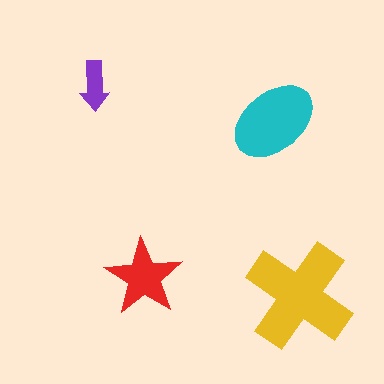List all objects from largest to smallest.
The yellow cross, the cyan ellipse, the red star, the purple arrow.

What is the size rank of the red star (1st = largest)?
3rd.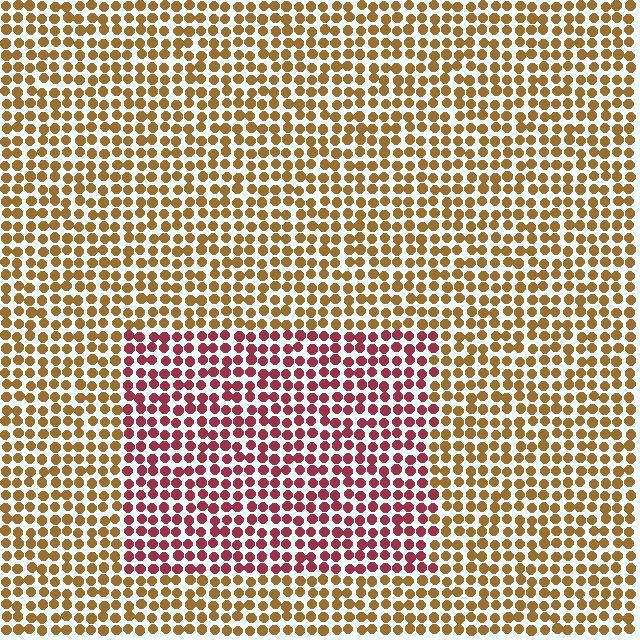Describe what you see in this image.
The image is filled with small brown elements in a uniform arrangement. A rectangle-shaped region is visible where the elements are tinted to a slightly different hue, forming a subtle color boundary.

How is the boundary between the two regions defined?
The boundary is defined purely by a slight shift in hue (about 49 degrees). Spacing, size, and orientation are identical on both sides.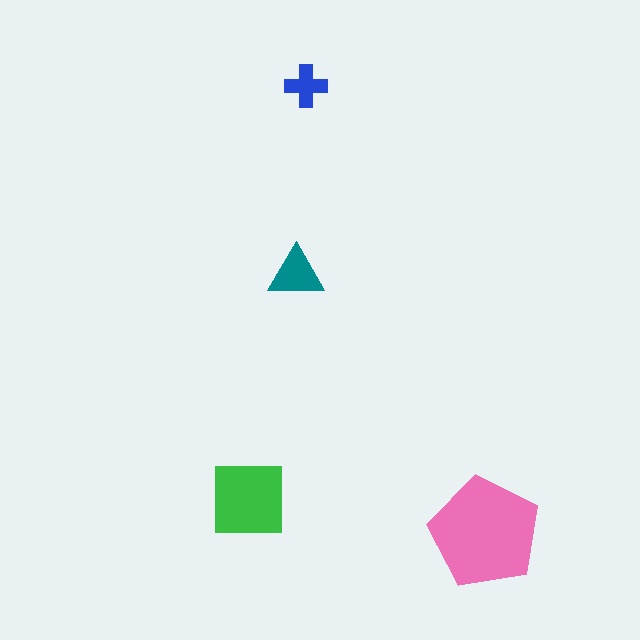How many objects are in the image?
There are 4 objects in the image.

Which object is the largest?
The pink pentagon.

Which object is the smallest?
The blue cross.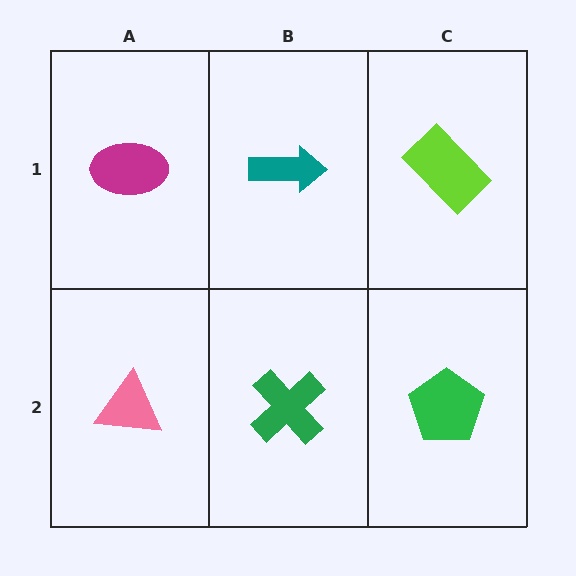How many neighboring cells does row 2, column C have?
2.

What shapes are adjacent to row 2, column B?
A teal arrow (row 1, column B), a pink triangle (row 2, column A), a green pentagon (row 2, column C).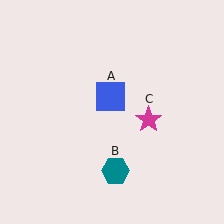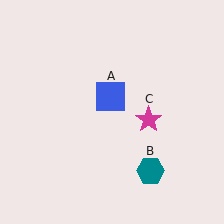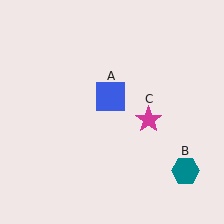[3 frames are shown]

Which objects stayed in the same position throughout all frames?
Blue square (object A) and magenta star (object C) remained stationary.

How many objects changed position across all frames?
1 object changed position: teal hexagon (object B).